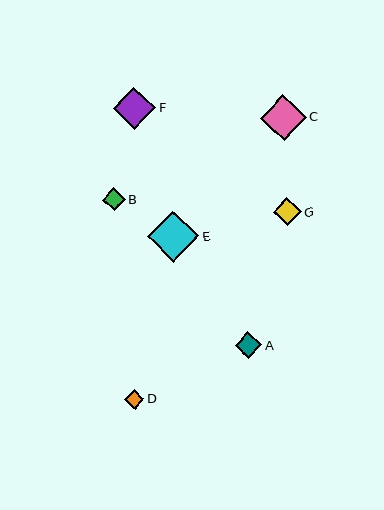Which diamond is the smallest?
Diamond D is the smallest with a size of approximately 19 pixels.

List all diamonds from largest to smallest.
From largest to smallest: E, C, F, G, A, B, D.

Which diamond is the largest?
Diamond E is the largest with a size of approximately 51 pixels.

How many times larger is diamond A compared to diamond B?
Diamond A is approximately 1.2 times the size of diamond B.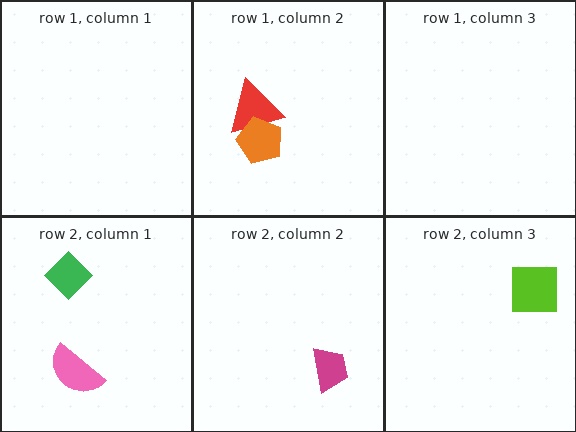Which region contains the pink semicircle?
The row 2, column 1 region.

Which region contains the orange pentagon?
The row 1, column 2 region.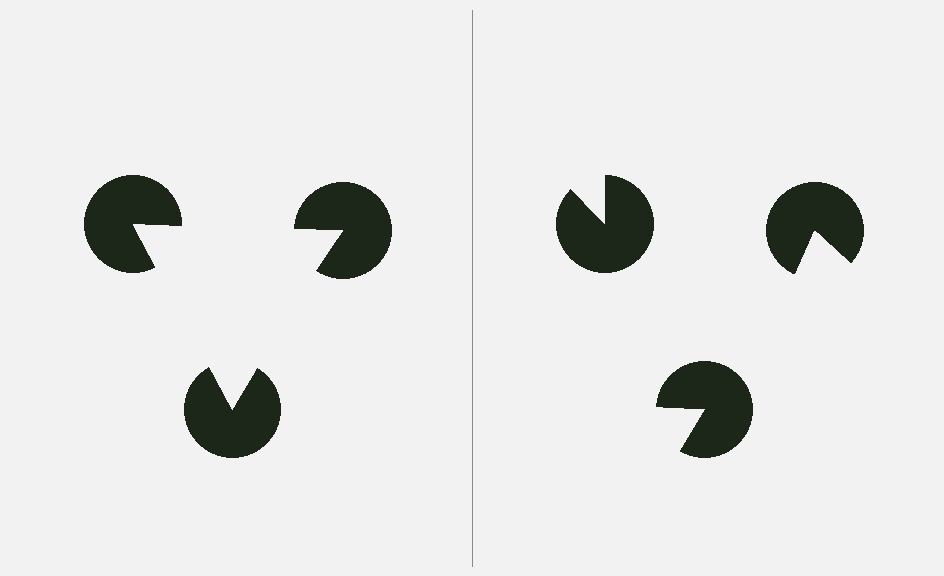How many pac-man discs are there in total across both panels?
6 — 3 on each side.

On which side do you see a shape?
An illusory triangle appears on the left side. On the right side the wedge cuts are rotated, so no coherent shape forms.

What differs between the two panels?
The pac-man discs are positioned identically on both sides; only the wedge orientations differ. On the left they align to a triangle; on the right they are misaligned.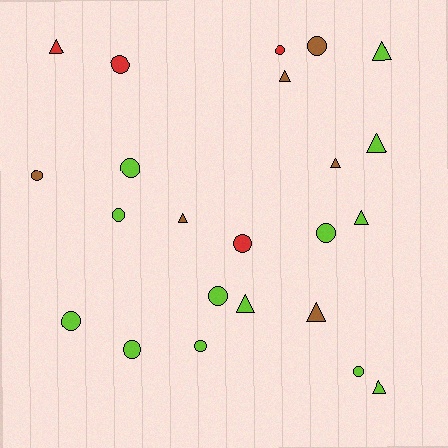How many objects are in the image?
There are 23 objects.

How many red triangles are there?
There is 1 red triangle.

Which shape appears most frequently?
Circle, with 13 objects.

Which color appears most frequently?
Lime, with 13 objects.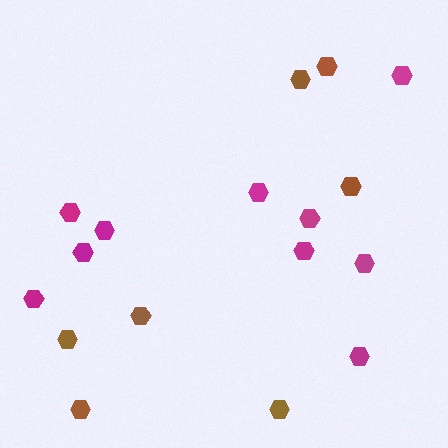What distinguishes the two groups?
There are 2 groups: one group of brown hexagons (7) and one group of magenta hexagons (10).